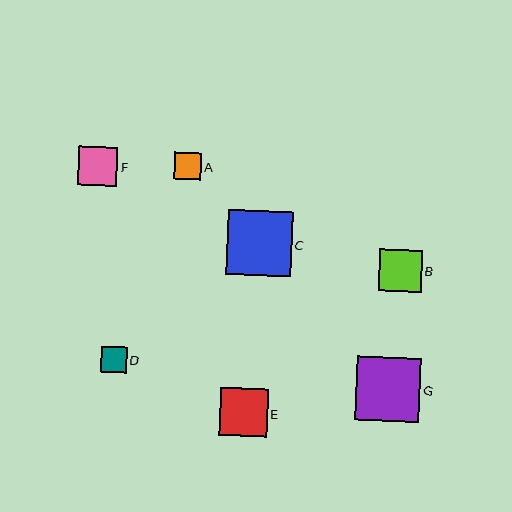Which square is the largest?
Square C is the largest with a size of approximately 65 pixels.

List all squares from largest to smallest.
From largest to smallest: C, G, E, B, F, A, D.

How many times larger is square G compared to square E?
Square G is approximately 1.3 times the size of square E.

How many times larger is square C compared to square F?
Square C is approximately 1.7 times the size of square F.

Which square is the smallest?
Square D is the smallest with a size of approximately 26 pixels.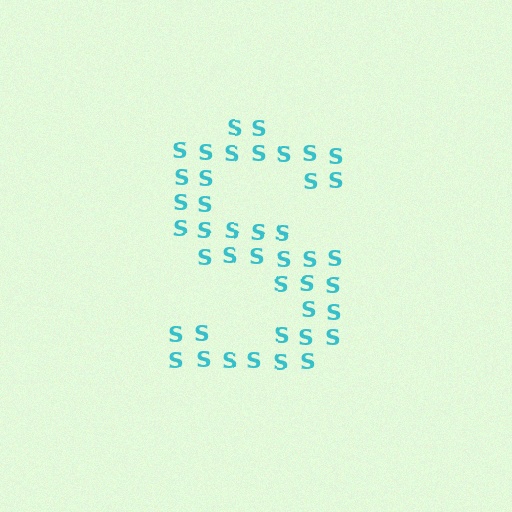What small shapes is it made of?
It is made of small letter S's.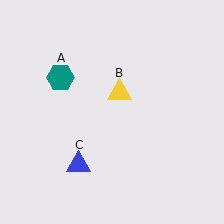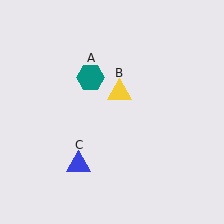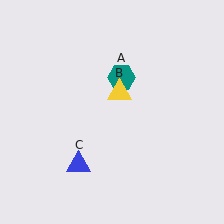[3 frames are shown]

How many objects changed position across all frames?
1 object changed position: teal hexagon (object A).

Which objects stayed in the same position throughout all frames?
Yellow triangle (object B) and blue triangle (object C) remained stationary.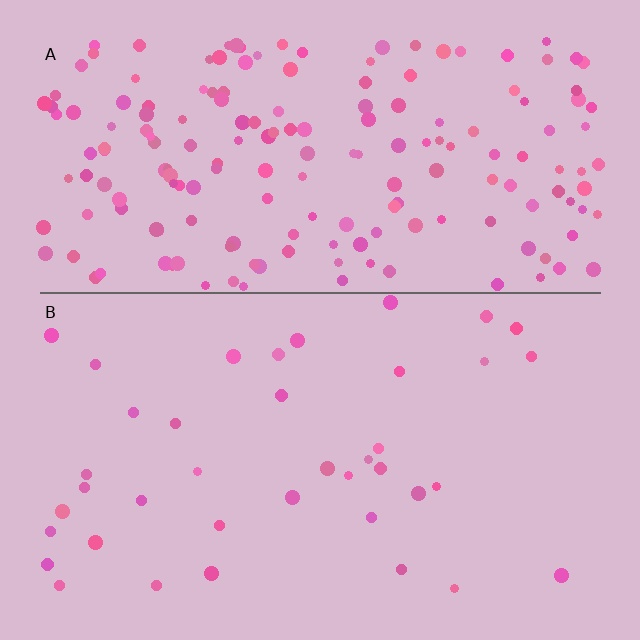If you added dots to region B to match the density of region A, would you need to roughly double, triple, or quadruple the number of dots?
Approximately quadruple.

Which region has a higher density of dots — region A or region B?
A (the top).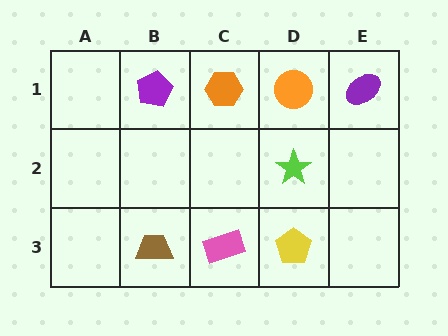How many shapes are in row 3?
3 shapes.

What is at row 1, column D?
An orange circle.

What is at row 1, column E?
A purple ellipse.